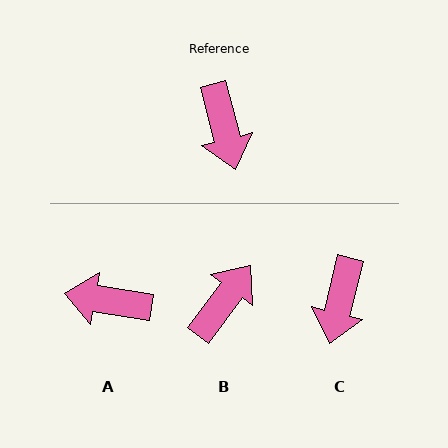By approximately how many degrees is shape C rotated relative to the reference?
Approximately 28 degrees clockwise.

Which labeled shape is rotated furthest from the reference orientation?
B, about 128 degrees away.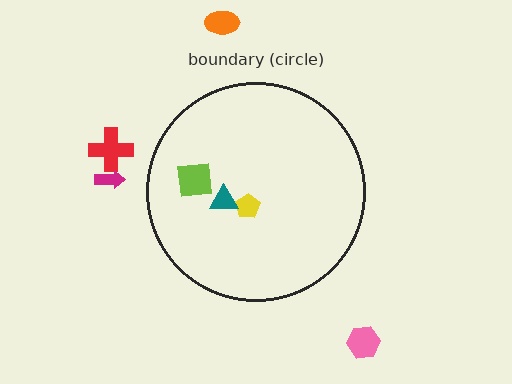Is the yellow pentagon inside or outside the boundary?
Inside.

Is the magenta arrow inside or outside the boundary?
Outside.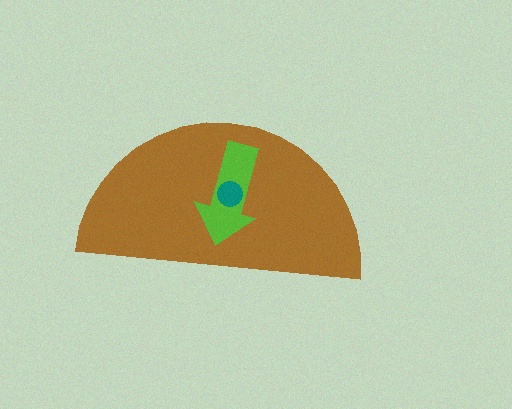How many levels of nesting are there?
3.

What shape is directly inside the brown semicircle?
The lime arrow.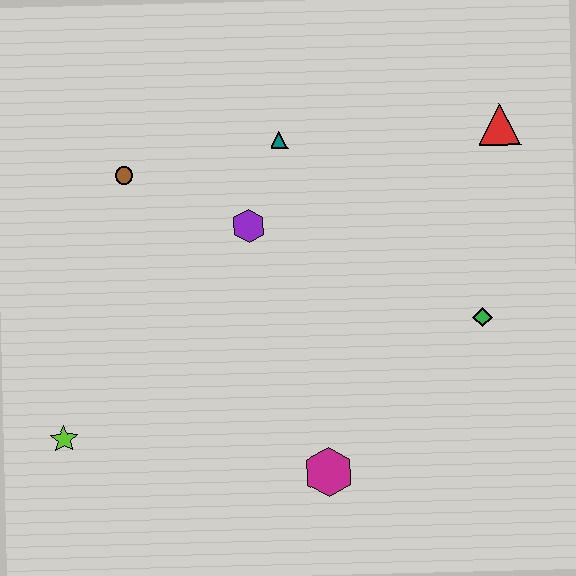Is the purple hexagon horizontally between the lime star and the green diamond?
Yes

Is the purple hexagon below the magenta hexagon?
No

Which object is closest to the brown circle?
The purple hexagon is closest to the brown circle.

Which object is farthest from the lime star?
The red triangle is farthest from the lime star.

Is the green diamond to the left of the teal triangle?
No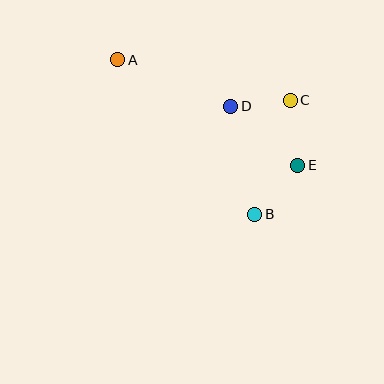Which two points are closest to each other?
Points C and D are closest to each other.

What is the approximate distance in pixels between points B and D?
The distance between B and D is approximately 111 pixels.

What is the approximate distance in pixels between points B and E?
The distance between B and E is approximately 65 pixels.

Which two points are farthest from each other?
Points A and E are farthest from each other.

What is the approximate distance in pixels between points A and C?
The distance between A and C is approximately 177 pixels.